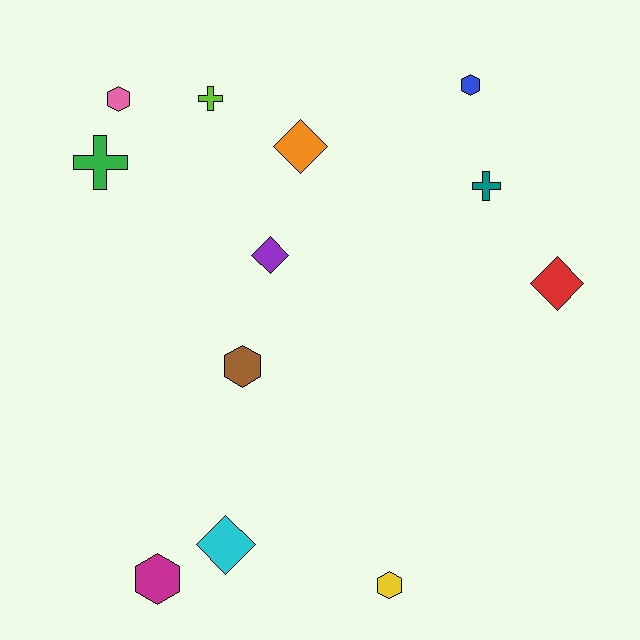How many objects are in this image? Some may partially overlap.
There are 12 objects.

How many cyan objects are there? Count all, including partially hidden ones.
There is 1 cyan object.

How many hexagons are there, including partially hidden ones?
There are 5 hexagons.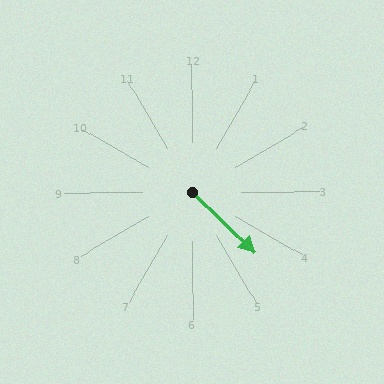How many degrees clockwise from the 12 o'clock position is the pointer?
Approximately 134 degrees.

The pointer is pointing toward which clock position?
Roughly 4 o'clock.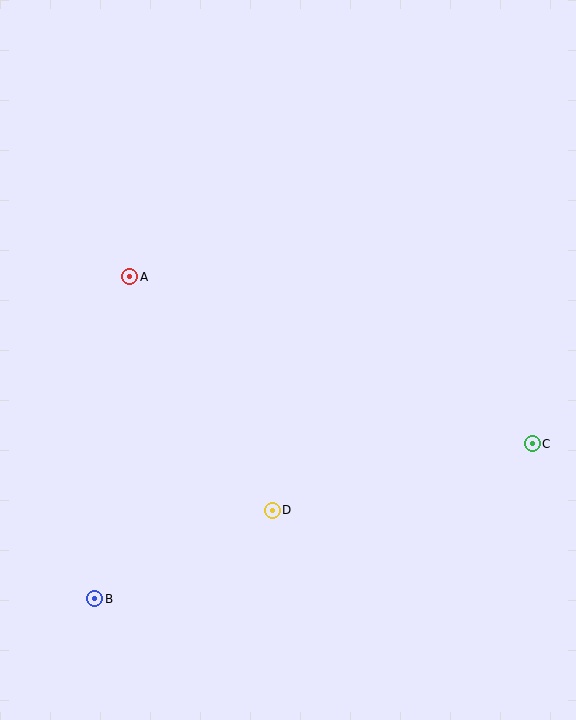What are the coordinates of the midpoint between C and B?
The midpoint between C and B is at (314, 521).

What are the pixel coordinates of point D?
Point D is at (272, 510).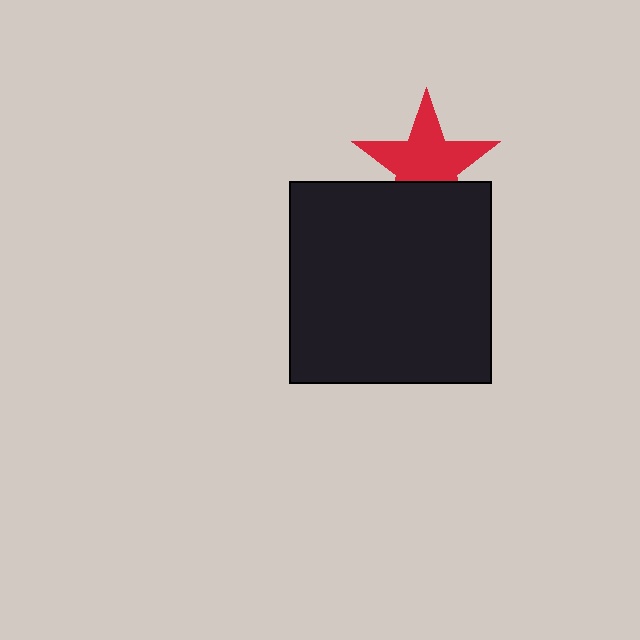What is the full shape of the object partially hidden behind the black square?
The partially hidden object is a red star.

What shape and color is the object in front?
The object in front is a black square.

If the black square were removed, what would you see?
You would see the complete red star.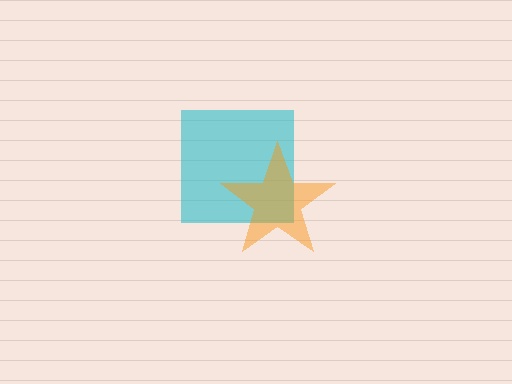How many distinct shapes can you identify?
There are 2 distinct shapes: a cyan square, an orange star.